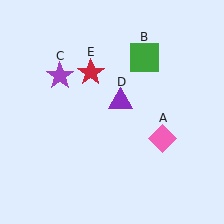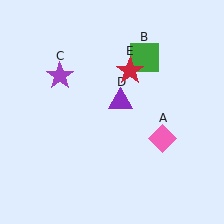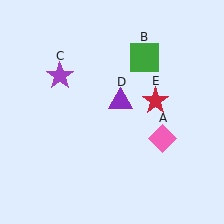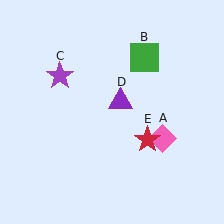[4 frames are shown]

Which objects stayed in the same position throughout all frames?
Pink diamond (object A) and green square (object B) and purple star (object C) and purple triangle (object D) remained stationary.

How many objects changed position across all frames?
1 object changed position: red star (object E).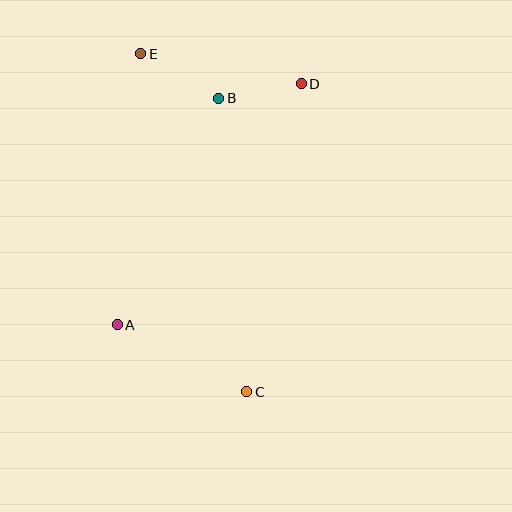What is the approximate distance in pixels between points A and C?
The distance between A and C is approximately 146 pixels.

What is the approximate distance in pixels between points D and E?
The distance between D and E is approximately 163 pixels.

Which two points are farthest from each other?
Points C and E are farthest from each other.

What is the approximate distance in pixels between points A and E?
The distance between A and E is approximately 272 pixels.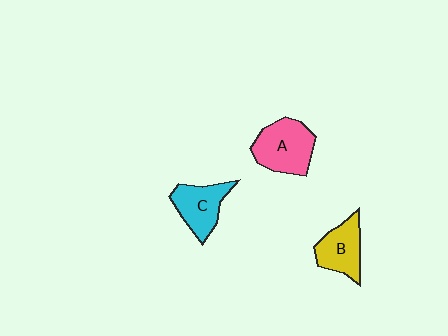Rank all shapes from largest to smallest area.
From largest to smallest: A (pink), C (cyan), B (yellow).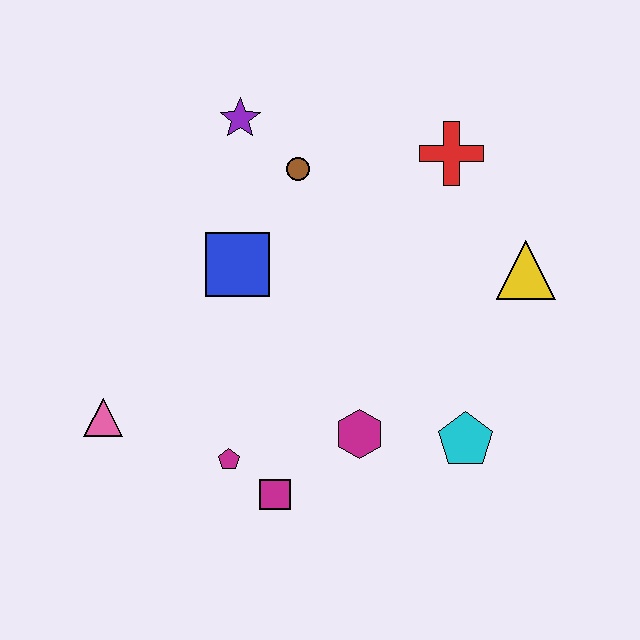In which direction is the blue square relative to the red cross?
The blue square is to the left of the red cross.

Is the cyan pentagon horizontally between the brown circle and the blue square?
No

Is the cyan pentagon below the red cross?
Yes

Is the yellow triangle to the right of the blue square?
Yes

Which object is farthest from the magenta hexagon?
The purple star is farthest from the magenta hexagon.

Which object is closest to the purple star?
The brown circle is closest to the purple star.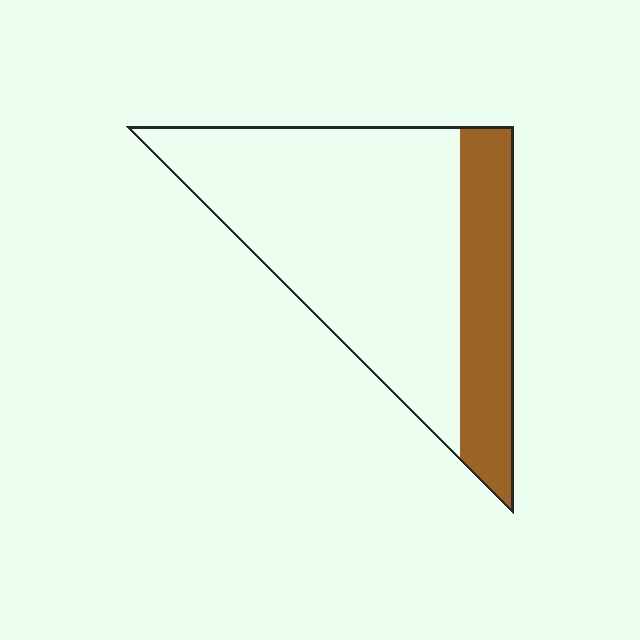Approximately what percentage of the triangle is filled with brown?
Approximately 25%.